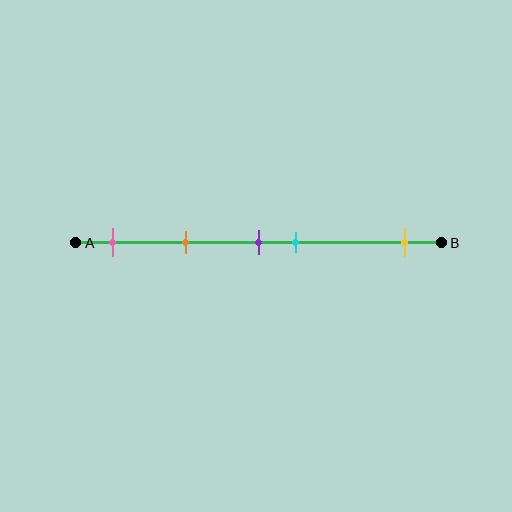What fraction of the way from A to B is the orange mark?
The orange mark is approximately 30% (0.3) of the way from A to B.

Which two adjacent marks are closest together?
The purple and cyan marks are the closest adjacent pair.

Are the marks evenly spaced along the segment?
No, the marks are not evenly spaced.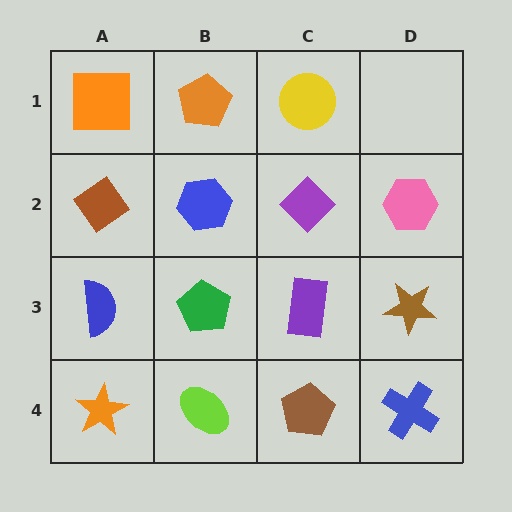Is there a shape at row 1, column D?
No, that cell is empty.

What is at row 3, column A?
A blue semicircle.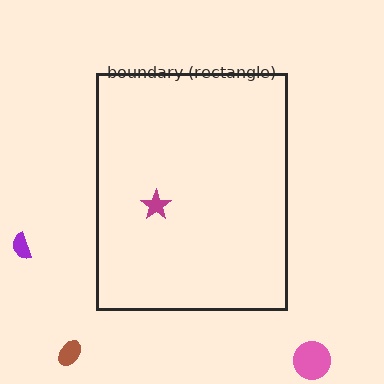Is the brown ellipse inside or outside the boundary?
Outside.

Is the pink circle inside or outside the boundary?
Outside.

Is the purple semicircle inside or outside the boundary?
Outside.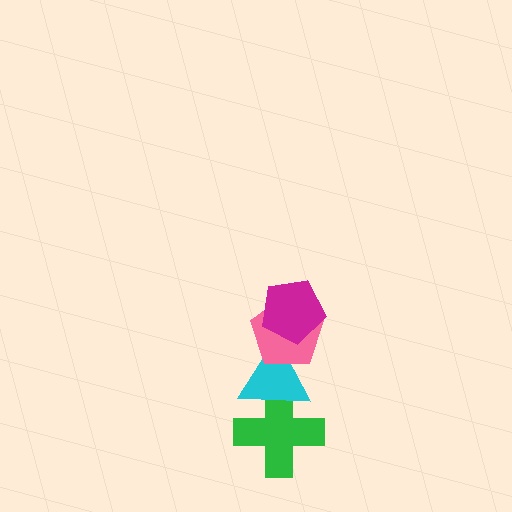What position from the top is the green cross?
The green cross is 4th from the top.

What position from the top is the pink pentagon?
The pink pentagon is 2nd from the top.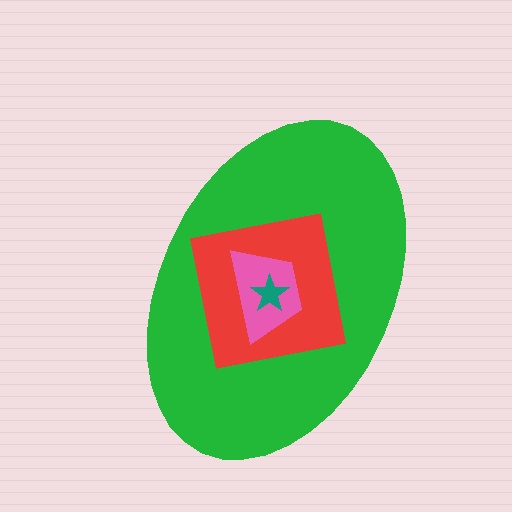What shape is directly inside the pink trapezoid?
The teal star.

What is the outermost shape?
The green ellipse.